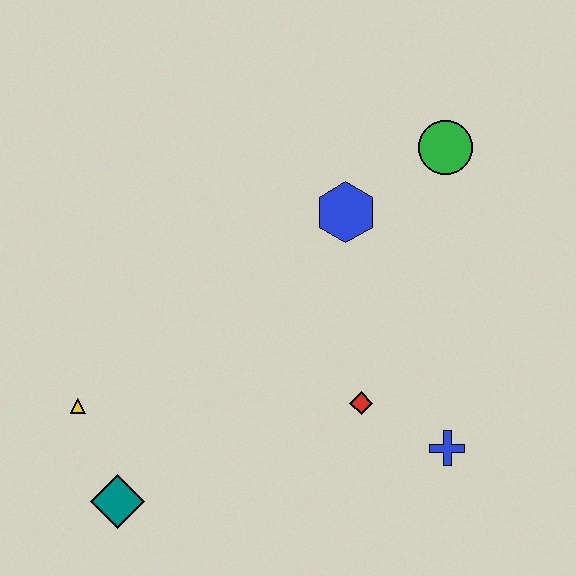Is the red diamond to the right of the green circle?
No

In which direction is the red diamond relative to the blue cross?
The red diamond is to the left of the blue cross.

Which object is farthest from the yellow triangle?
The green circle is farthest from the yellow triangle.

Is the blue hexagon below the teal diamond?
No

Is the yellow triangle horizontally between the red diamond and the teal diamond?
No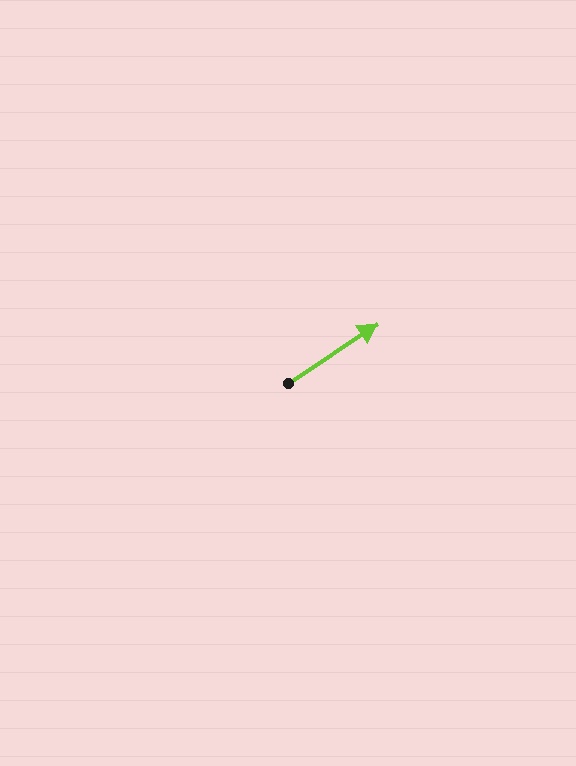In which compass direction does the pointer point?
Northeast.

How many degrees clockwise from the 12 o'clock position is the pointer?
Approximately 56 degrees.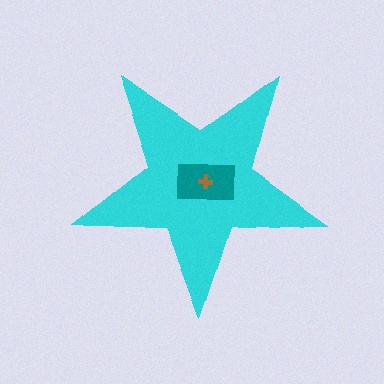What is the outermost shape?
The cyan star.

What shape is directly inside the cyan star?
The teal rectangle.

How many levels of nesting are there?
3.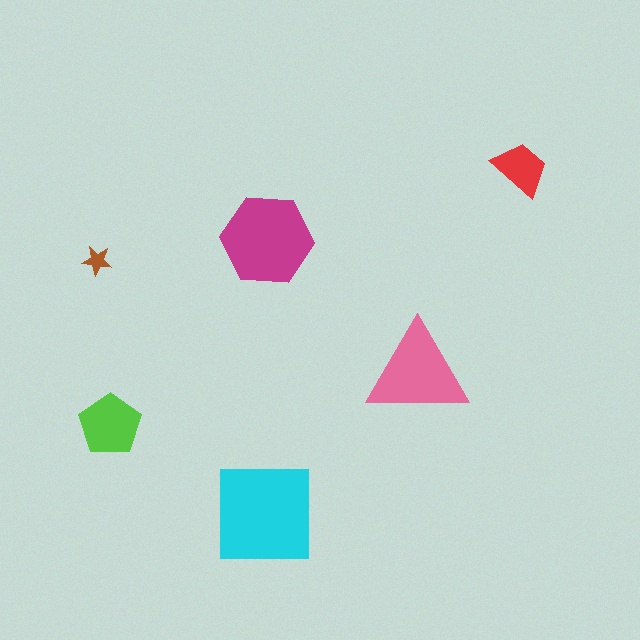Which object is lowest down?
The cyan square is bottommost.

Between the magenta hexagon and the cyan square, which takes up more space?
The cyan square.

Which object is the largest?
The cyan square.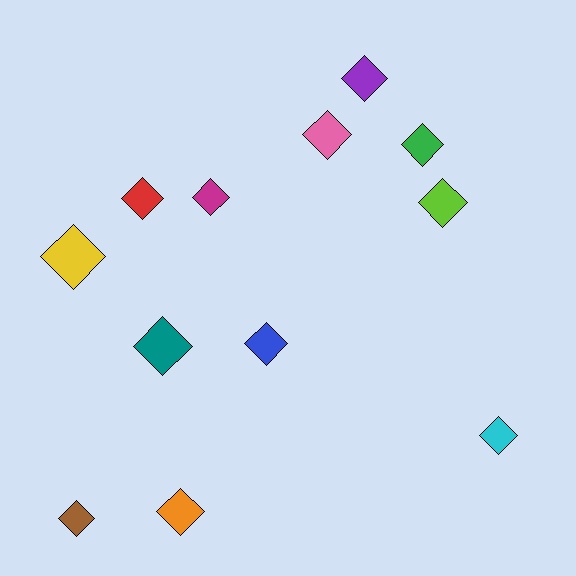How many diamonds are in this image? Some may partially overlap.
There are 12 diamonds.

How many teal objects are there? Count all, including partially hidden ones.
There is 1 teal object.